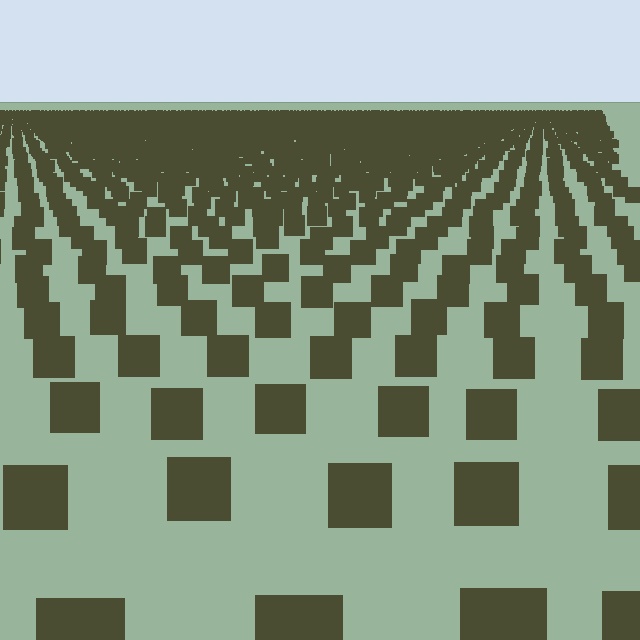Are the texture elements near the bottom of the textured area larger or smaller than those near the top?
Larger. Near the bottom, elements are closer to the viewer and appear at a bigger on-screen size.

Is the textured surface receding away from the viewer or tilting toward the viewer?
The surface is receding away from the viewer. Texture elements get smaller and denser toward the top.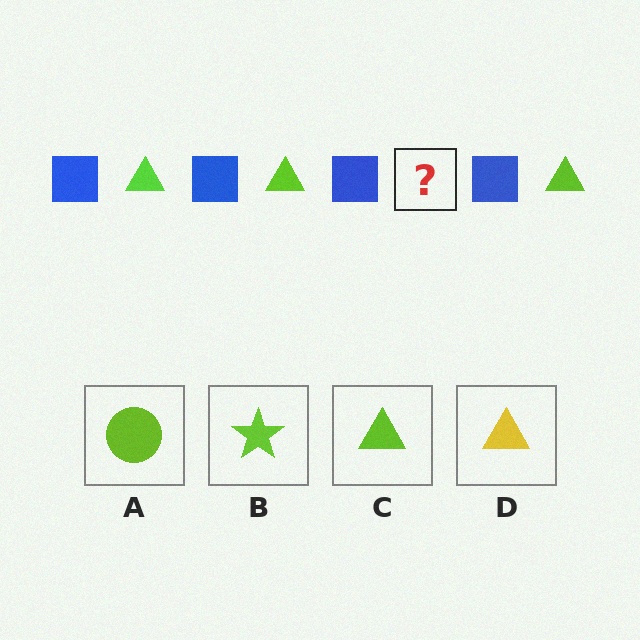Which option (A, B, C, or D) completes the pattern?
C.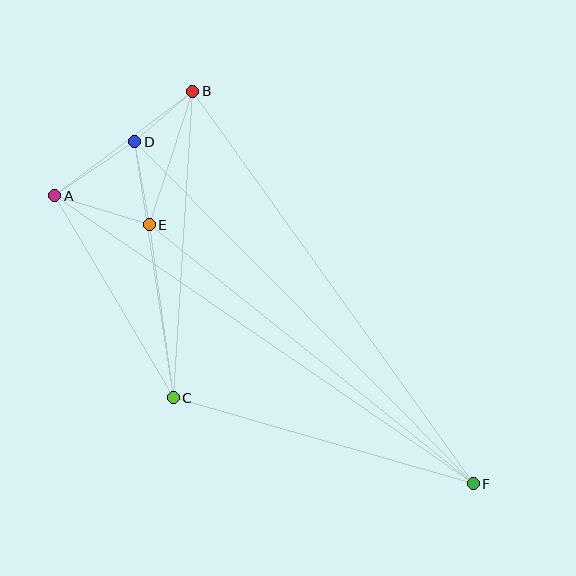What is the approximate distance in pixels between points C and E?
The distance between C and E is approximately 174 pixels.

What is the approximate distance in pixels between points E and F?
The distance between E and F is approximately 415 pixels.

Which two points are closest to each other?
Points B and D are closest to each other.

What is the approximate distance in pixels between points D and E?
The distance between D and E is approximately 84 pixels.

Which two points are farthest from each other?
Points A and F are farthest from each other.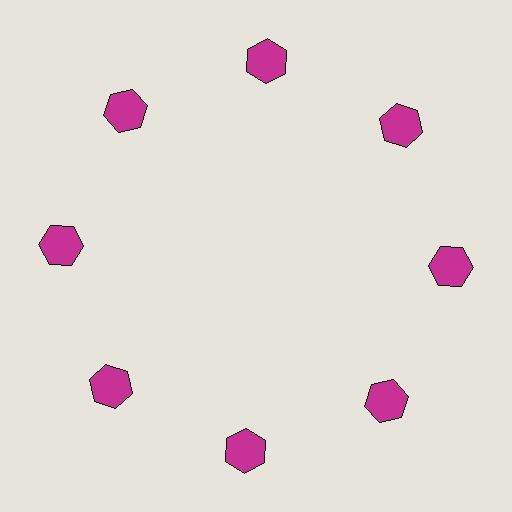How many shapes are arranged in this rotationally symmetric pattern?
There are 8 shapes, arranged in 8 groups of 1.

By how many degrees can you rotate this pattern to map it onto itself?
The pattern maps onto itself every 45 degrees of rotation.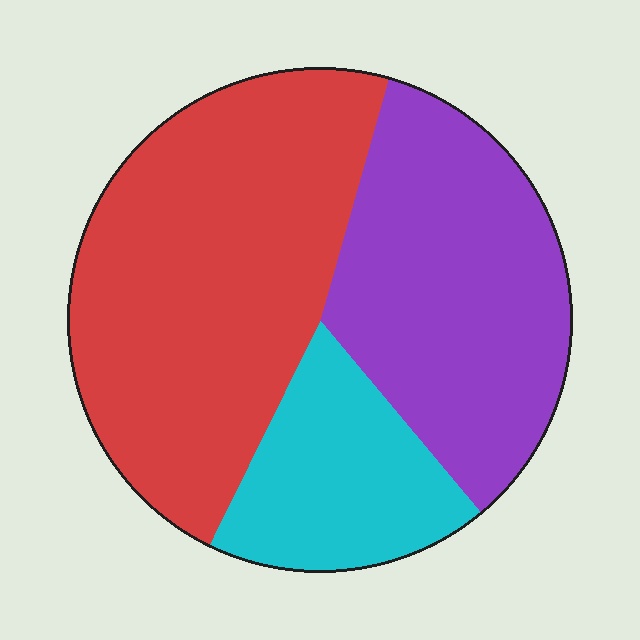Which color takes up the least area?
Cyan, at roughly 20%.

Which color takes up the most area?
Red, at roughly 45%.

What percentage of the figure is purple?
Purple takes up about one third (1/3) of the figure.